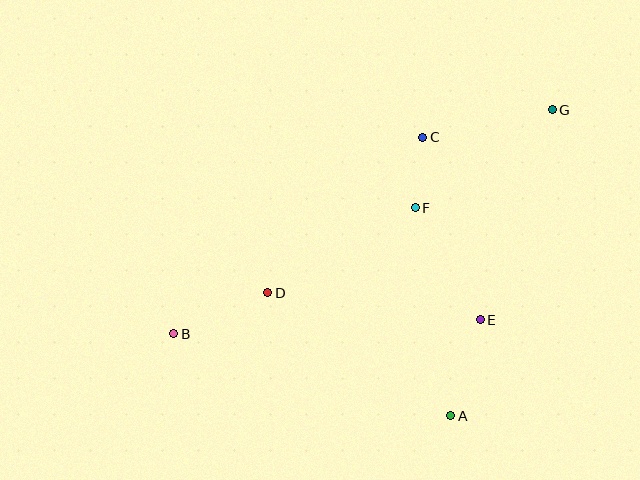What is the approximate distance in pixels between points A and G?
The distance between A and G is approximately 322 pixels.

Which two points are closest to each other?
Points C and F are closest to each other.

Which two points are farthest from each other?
Points B and G are farthest from each other.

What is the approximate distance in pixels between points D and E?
The distance between D and E is approximately 214 pixels.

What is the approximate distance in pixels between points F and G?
The distance between F and G is approximately 168 pixels.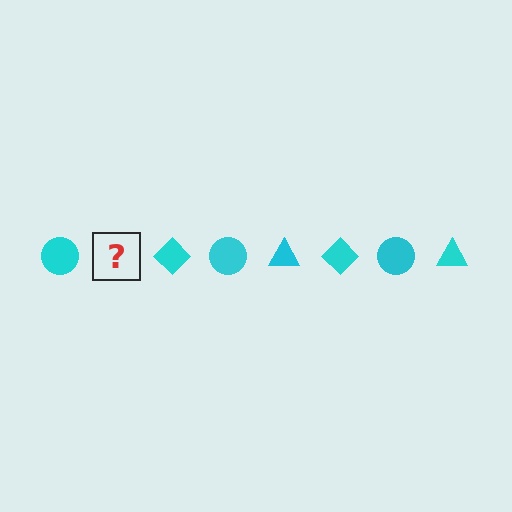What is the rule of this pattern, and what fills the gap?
The rule is that the pattern cycles through circle, triangle, diamond shapes in cyan. The gap should be filled with a cyan triangle.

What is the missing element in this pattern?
The missing element is a cyan triangle.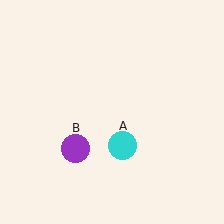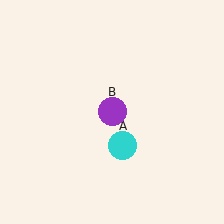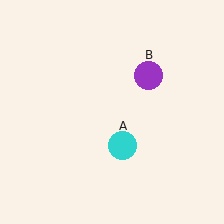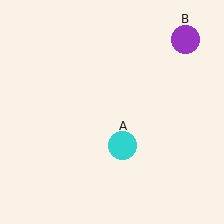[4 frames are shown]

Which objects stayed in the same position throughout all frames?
Cyan circle (object A) remained stationary.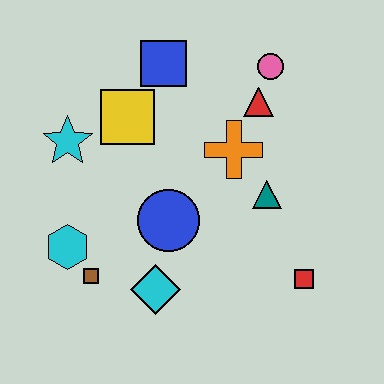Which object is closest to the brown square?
The cyan hexagon is closest to the brown square.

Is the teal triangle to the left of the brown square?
No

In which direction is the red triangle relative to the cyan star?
The red triangle is to the right of the cyan star.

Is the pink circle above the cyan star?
Yes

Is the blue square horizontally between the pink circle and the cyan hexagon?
Yes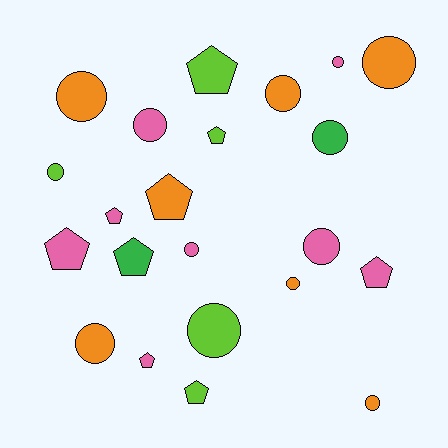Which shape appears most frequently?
Circle, with 13 objects.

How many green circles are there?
There is 1 green circle.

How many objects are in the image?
There are 22 objects.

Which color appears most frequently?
Pink, with 8 objects.